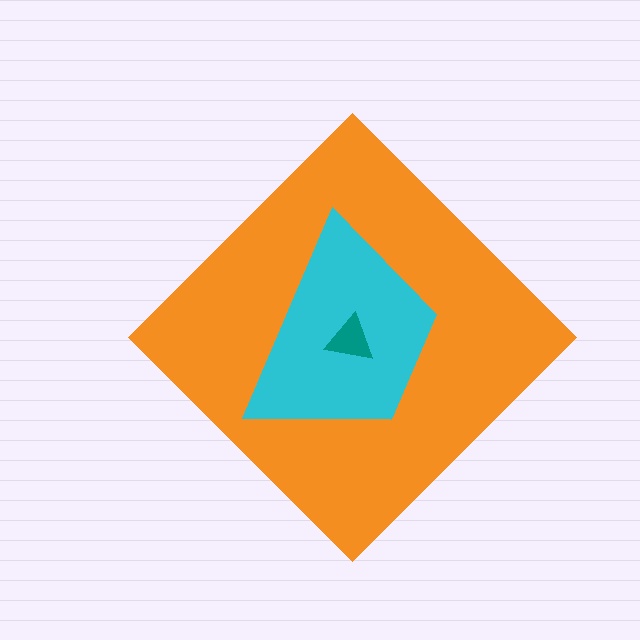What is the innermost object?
The teal triangle.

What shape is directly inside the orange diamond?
The cyan trapezoid.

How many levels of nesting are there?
3.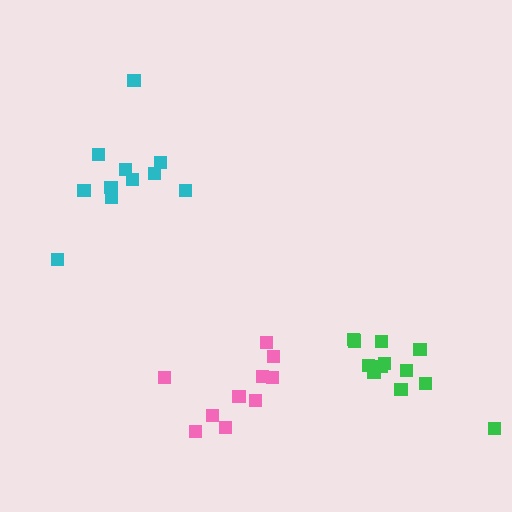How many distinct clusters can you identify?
There are 3 distinct clusters.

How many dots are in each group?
Group 1: 10 dots, Group 2: 11 dots, Group 3: 12 dots (33 total).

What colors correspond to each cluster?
The clusters are colored: pink, cyan, green.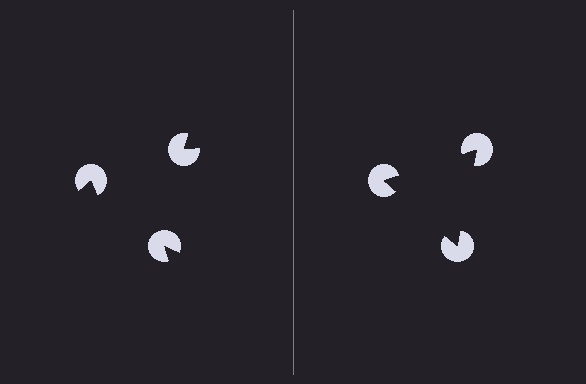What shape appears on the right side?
An illusory triangle.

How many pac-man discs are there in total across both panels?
6 — 3 on each side.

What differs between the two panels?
The pac-man discs are positioned identically on both sides; only the wedge orientations differ. On the right they align to a triangle; on the left they are misaligned.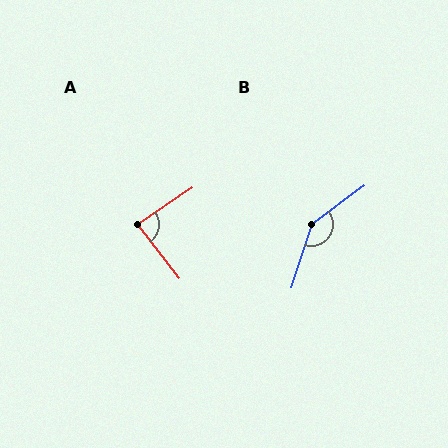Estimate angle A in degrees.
Approximately 87 degrees.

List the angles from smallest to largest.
A (87°), B (145°).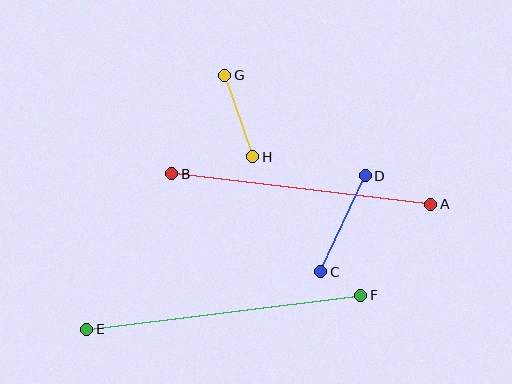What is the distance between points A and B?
The distance is approximately 261 pixels.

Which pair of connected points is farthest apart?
Points E and F are farthest apart.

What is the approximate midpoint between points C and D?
The midpoint is at approximately (343, 224) pixels.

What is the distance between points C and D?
The distance is approximately 106 pixels.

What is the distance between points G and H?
The distance is approximately 86 pixels.